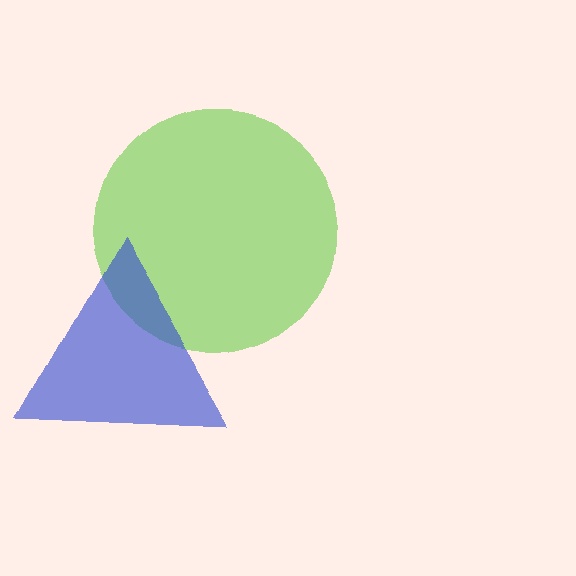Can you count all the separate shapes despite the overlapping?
Yes, there are 2 separate shapes.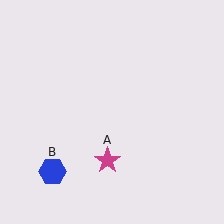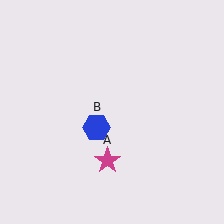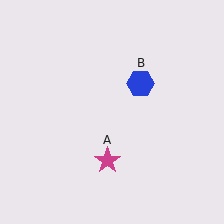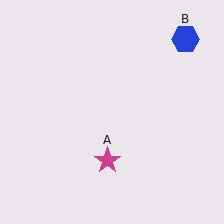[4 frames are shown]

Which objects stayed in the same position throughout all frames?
Magenta star (object A) remained stationary.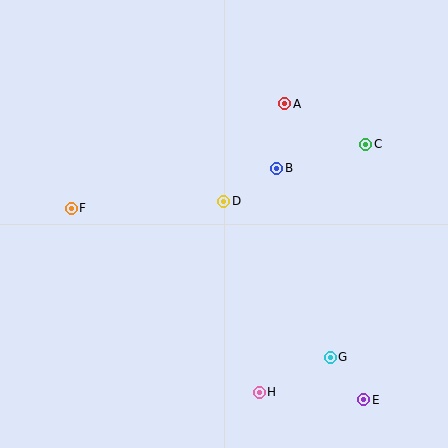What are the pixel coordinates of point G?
Point G is at (330, 357).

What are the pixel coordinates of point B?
Point B is at (277, 168).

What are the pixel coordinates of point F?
Point F is at (71, 208).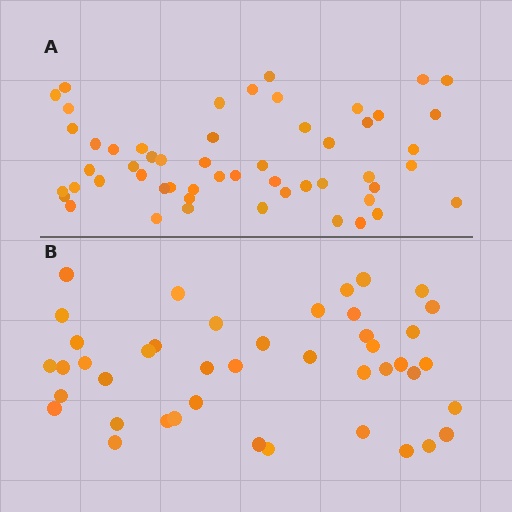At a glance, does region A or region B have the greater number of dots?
Region A (the top region) has more dots.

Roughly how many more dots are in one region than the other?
Region A has roughly 12 or so more dots than region B.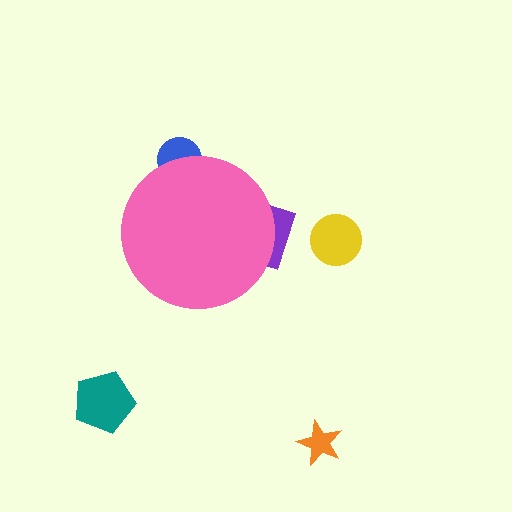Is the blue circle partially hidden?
Yes, the blue circle is partially hidden behind the pink circle.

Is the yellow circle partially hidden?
No, the yellow circle is fully visible.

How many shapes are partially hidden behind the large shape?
2 shapes are partially hidden.